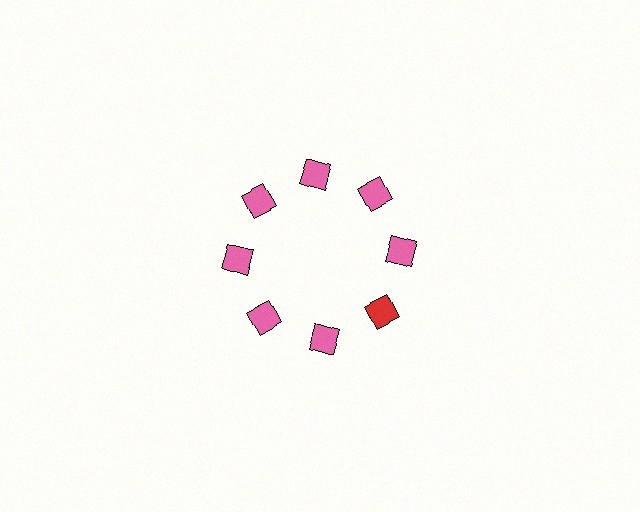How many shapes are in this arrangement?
There are 8 shapes arranged in a ring pattern.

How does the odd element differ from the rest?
It has a different color: red instead of pink.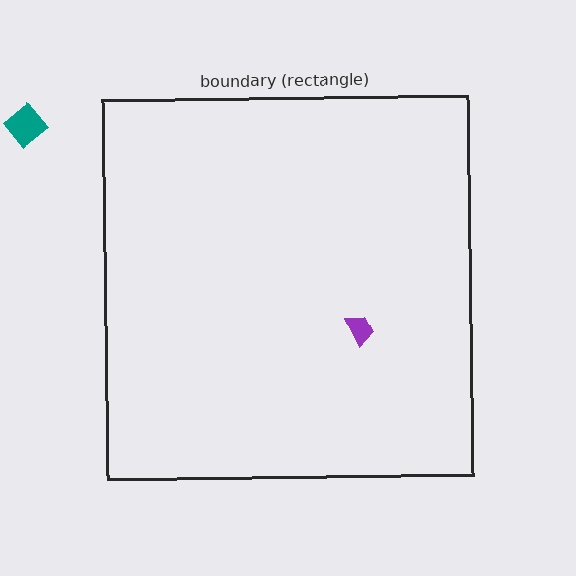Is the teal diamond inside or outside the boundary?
Outside.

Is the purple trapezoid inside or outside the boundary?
Inside.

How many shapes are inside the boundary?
1 inside, 1 outside.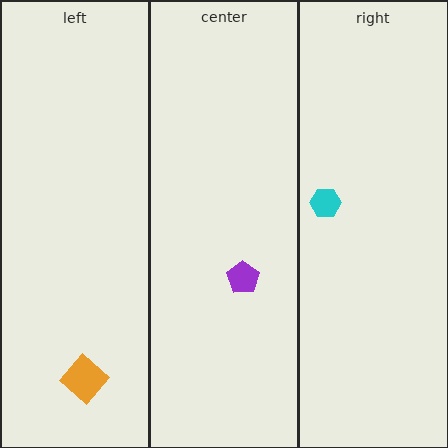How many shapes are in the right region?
1.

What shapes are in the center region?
The purple pentagon.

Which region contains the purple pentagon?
The center region.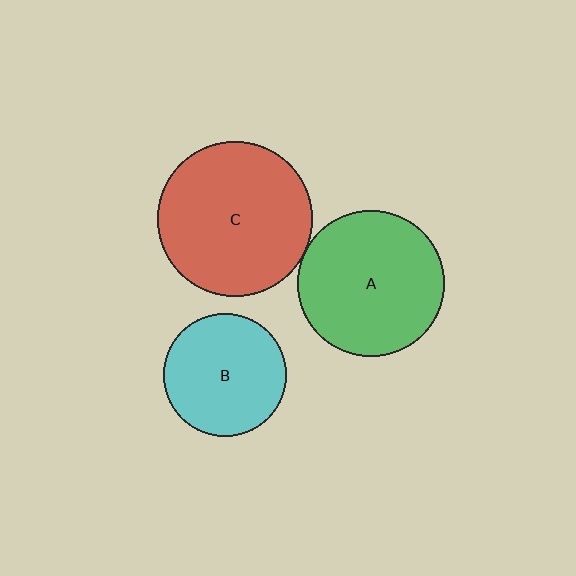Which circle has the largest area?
Circle C (red).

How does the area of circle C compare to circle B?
Approximately 1.6 times.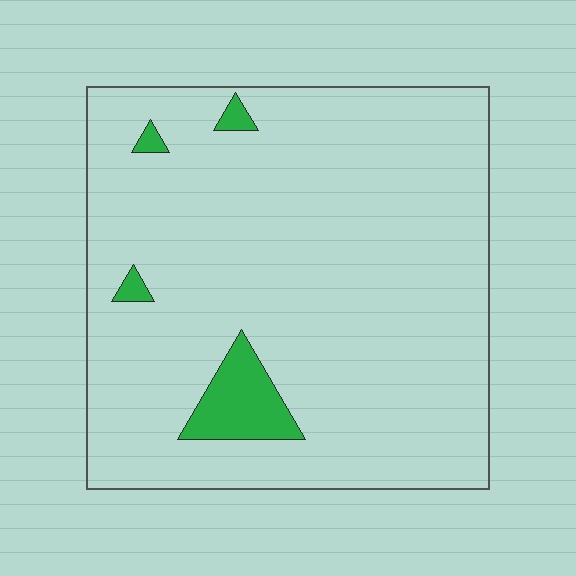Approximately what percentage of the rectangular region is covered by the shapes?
Approximately 5%.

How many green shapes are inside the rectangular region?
4.